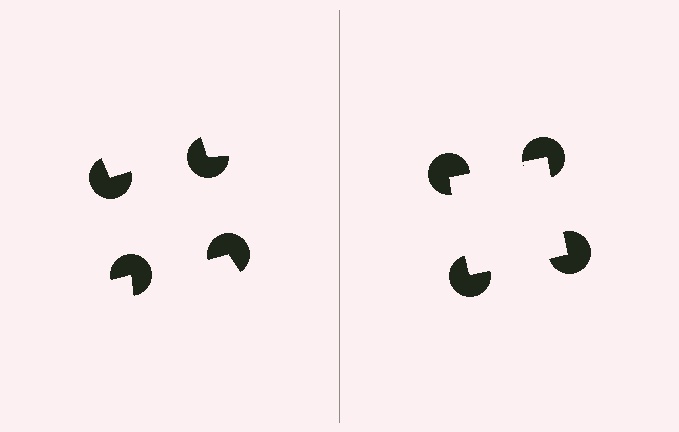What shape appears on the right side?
An illusory square.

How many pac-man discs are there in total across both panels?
8 — 4 on each side.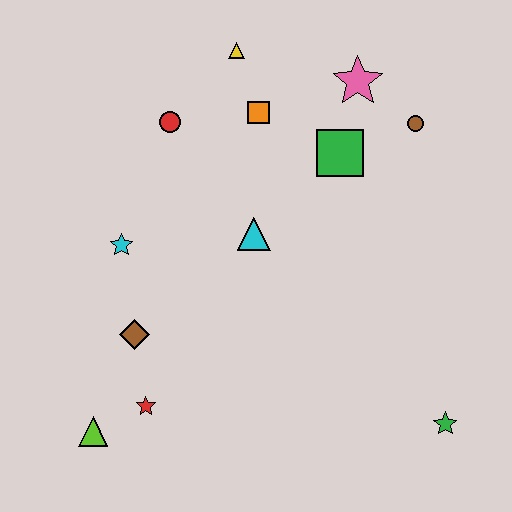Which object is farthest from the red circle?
The green star is farthest from the red circle.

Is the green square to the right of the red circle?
Yes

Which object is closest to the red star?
The lime triangle is closest to the red star.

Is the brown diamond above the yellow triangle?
No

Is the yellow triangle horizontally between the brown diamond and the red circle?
No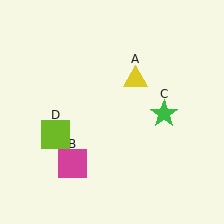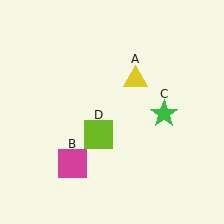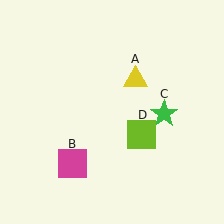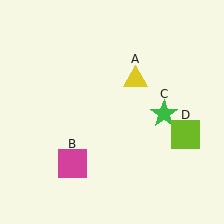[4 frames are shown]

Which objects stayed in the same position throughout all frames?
Yellow triangle (object A) and magenta square (object B) and green star (object C) remained stationary.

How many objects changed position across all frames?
1 object changed position: lime square (object D).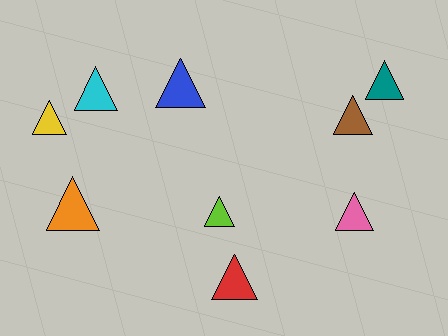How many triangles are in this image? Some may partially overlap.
There are 9 triangles.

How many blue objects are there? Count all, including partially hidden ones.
There is 1 blue object.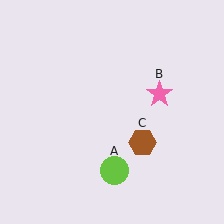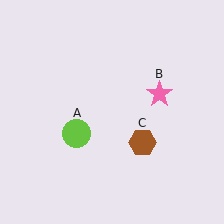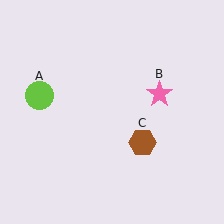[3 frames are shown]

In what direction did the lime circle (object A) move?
The lime circle (object A) moved up and to the left.